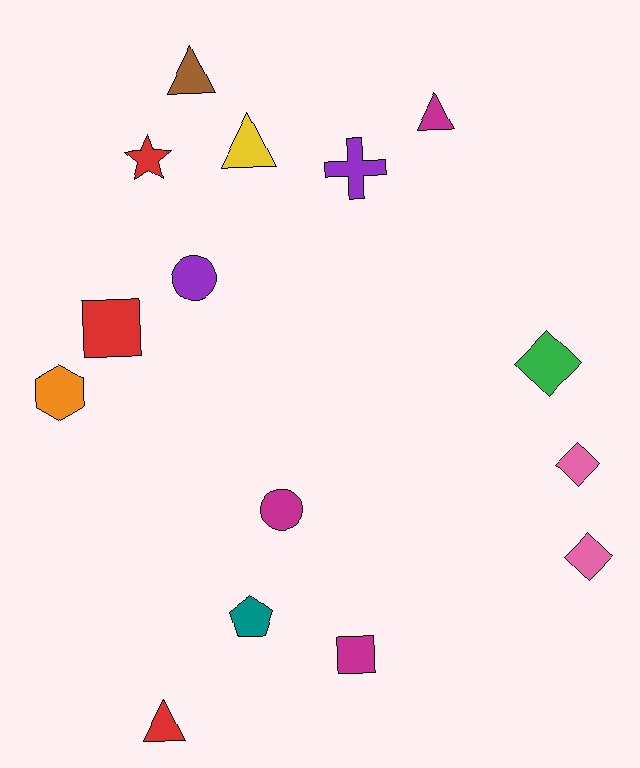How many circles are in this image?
There are 2 circles.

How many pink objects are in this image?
There are 2 pink objects.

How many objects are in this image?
There are 15 objects.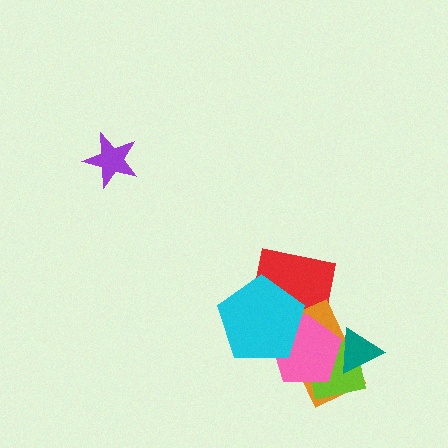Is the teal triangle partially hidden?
Yes, it is partially covered by another shape.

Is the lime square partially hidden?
Yes, it is partially covered by another shape.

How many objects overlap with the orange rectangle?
5 objects overlap with the orange rectangle.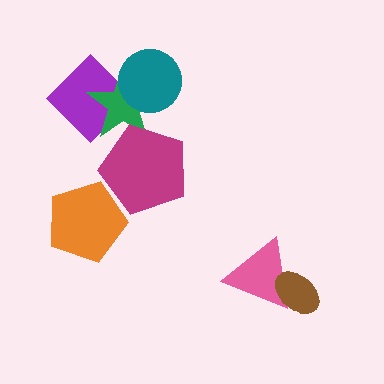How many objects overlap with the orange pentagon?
1 object overlaps with the orange pentagon.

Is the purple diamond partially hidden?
Yes, it is partially covered by another shape.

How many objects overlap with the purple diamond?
2 objects overlap with the purple diamond.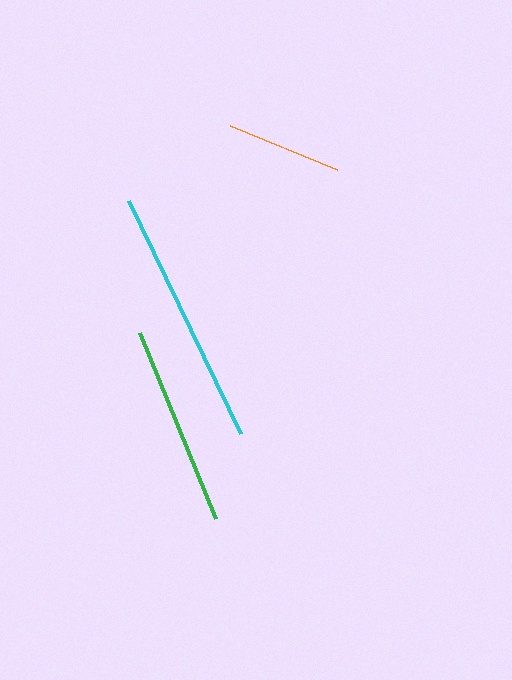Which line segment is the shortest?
The orange line is the shortest at approximately 116 pixels.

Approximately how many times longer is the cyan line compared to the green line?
The cyan line is approximately 1.3 times the length of the green line.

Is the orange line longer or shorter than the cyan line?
The cyan line is longer than the orange line.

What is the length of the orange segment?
The orange segment is approximately 116 pixels long.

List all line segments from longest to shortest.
From longest to shortest: cyan, green, orange.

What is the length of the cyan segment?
The cyan segment is approximately 259 pixels long.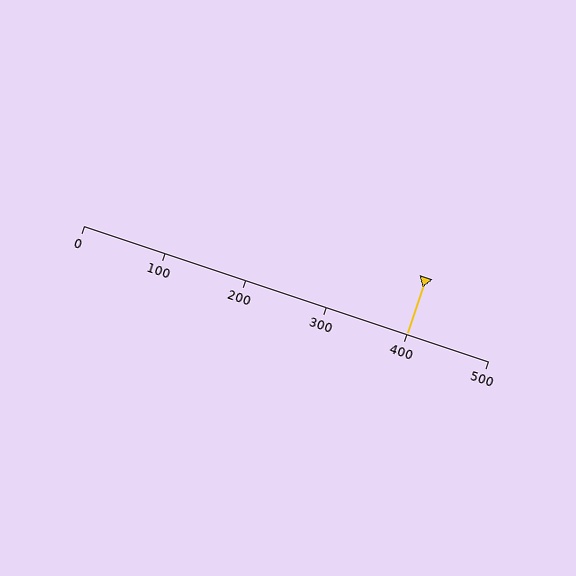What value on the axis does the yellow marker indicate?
The marker indicates approximately 400.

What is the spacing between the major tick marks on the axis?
The major ticks are spaced 100 apart.